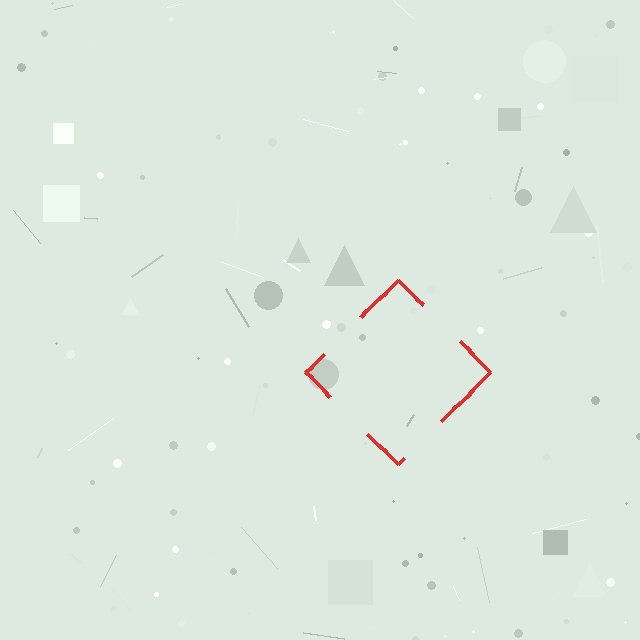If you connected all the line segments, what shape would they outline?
They would outline a diamond.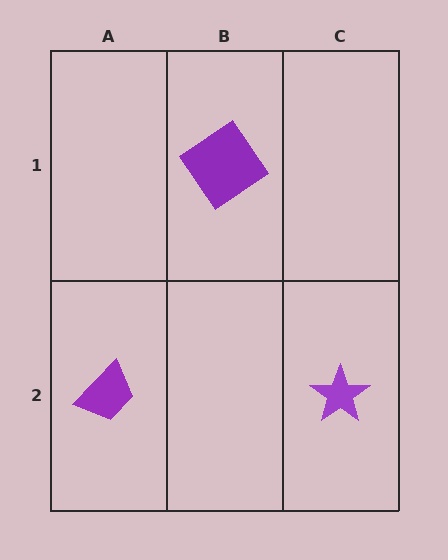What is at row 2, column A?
A purple trapezoid.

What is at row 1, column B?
A purple diamond.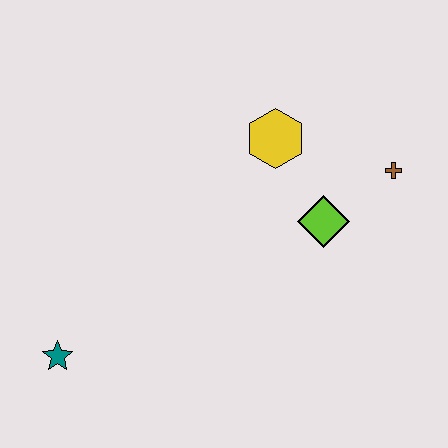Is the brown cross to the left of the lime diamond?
No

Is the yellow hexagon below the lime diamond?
No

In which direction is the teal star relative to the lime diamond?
The teal star is to the left of the lime diamond.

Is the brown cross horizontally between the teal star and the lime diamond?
No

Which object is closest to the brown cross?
The lime diamond is closest to the brown cross.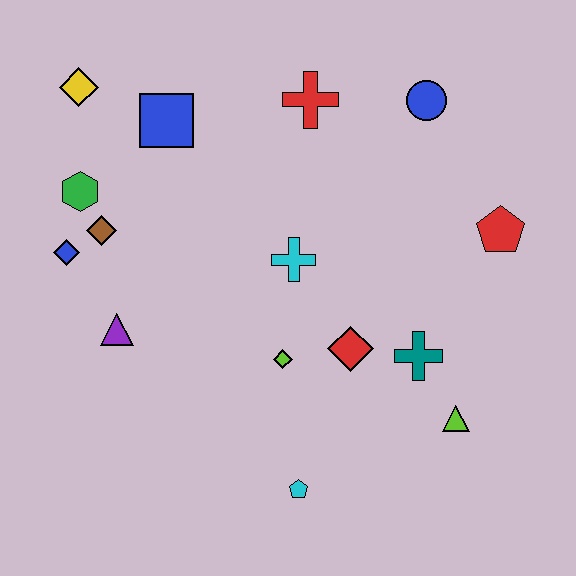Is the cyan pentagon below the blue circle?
Yes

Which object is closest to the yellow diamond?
The blue square is closest to the yellow diamond.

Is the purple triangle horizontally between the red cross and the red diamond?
No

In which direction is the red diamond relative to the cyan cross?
The red diamond is below the cyan cross.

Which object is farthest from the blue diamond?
The red pentagon is farthest from the blue diamond.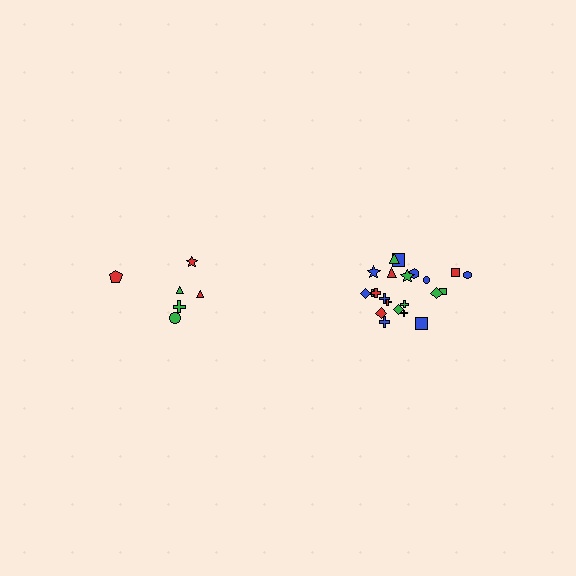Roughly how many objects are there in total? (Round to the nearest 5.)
Roughly 30 objects in total.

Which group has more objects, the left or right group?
The right group.